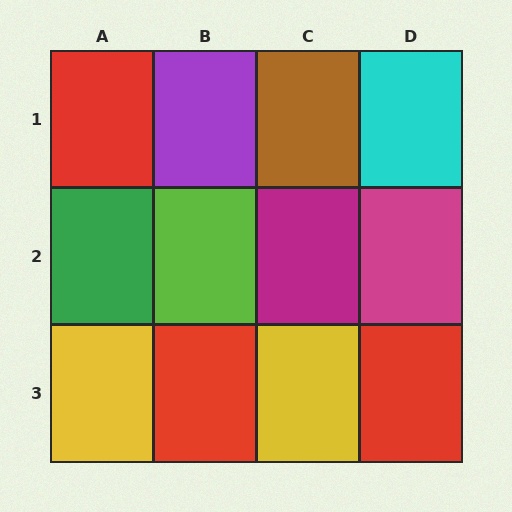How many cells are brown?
1 cell is brown.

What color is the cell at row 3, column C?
Yellow.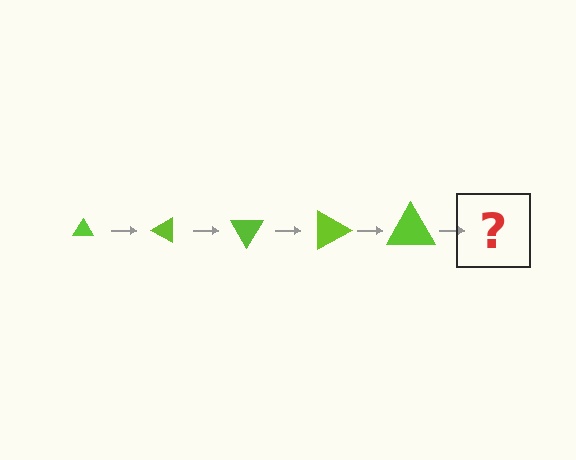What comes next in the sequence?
The next element should be a triangle, larger than the previous one and rotated 150 degrees from the start.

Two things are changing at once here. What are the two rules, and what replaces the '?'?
The two rules are that the triangle grows larger each step and it rotates 30 degrees each step. The '?' should be a triangle, larger than the previous one and rotated 150 degrees from the start.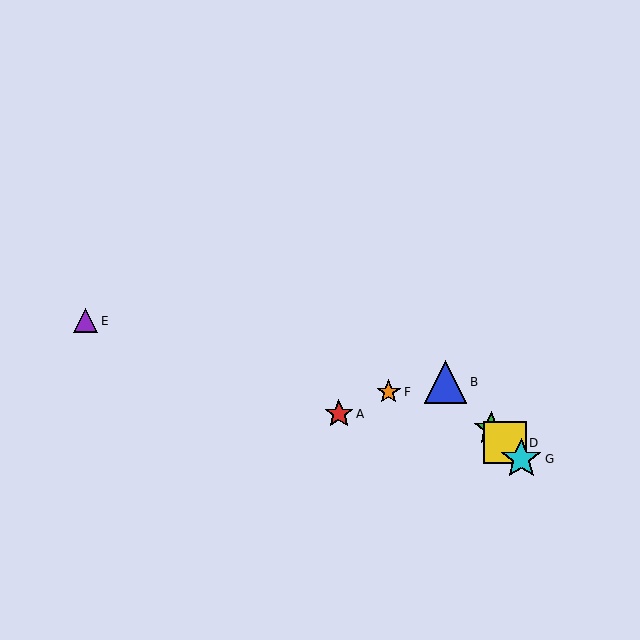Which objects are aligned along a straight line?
Objects B, C, D, G are aligned along a straight line.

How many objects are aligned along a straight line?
4 objects (B, C, D, G) are aligned along a straight line.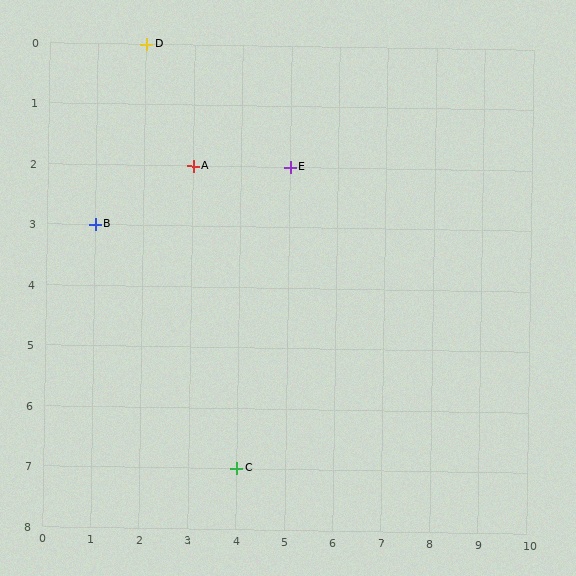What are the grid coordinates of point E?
Point E is at grid coordinates (5, 2).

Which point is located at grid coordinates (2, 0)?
Point D is at (2, 0).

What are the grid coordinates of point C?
Point C is at grid coordinates (4, 7).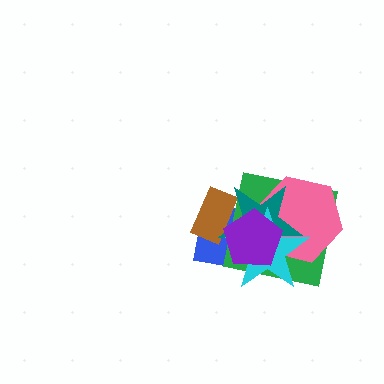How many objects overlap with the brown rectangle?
3 objects overlap with the brown rectangle.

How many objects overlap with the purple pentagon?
6 objects overlap with the purple pentagon.